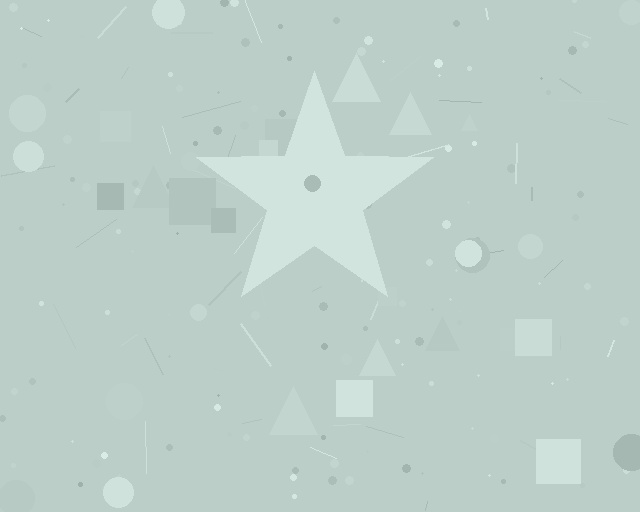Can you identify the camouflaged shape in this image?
The camouflaged shape is a star.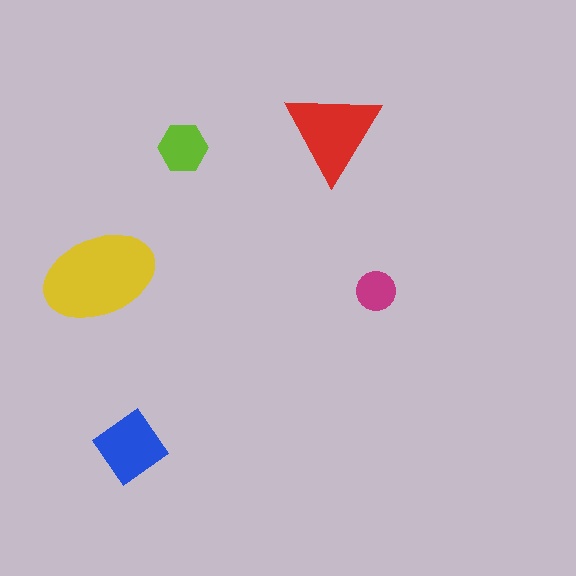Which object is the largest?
The yellow ellipse.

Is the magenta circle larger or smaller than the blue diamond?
Smaller.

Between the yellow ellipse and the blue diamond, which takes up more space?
The yellow ellipse.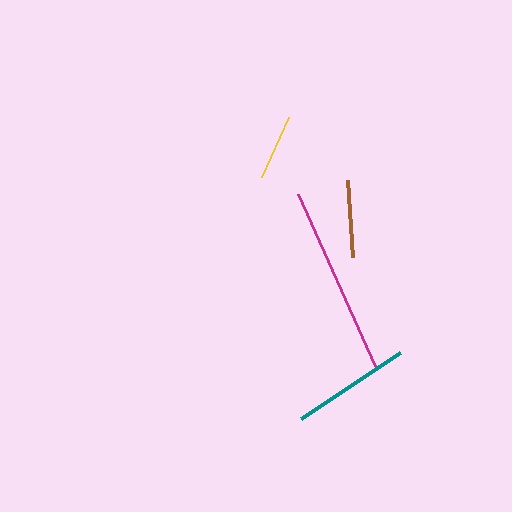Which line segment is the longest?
The magenta line is the longest at approximately 188 pixels.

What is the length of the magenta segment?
The magenta segment is approximately 188 pixels long.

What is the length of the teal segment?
The teal segment is approximately 118 pixels long.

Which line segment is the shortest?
The yellow line is the shortest at approximately 65 pixels.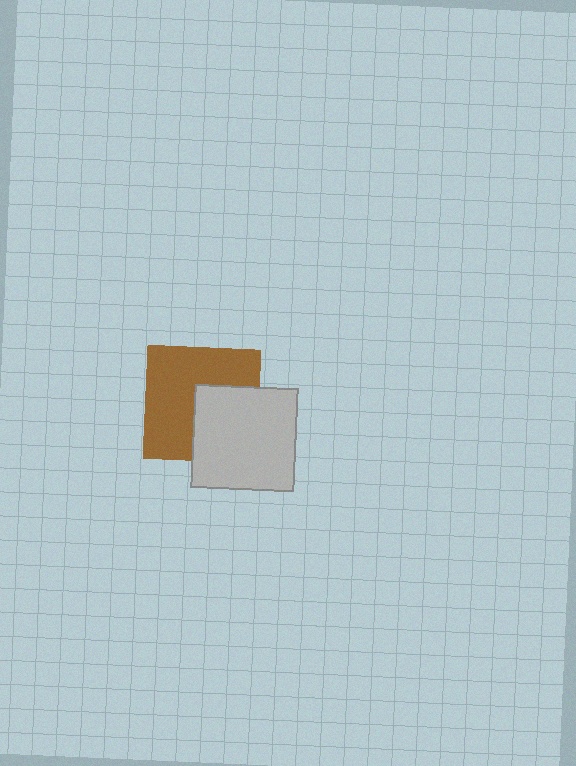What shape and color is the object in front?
The object in front is a light gray square.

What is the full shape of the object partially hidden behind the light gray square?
The partially hidden object is a brown square.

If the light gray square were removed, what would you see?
You would see the complete brown square.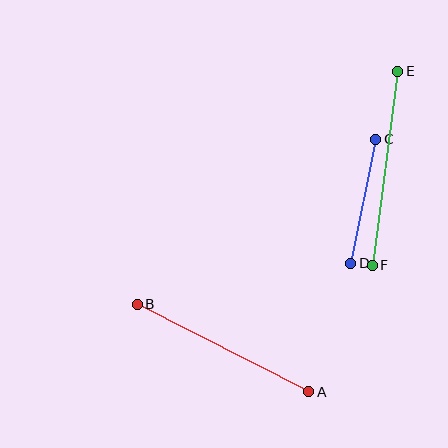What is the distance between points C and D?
The distance is approximately 126 pixels.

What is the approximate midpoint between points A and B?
The midpoint is at approximately (223, 348) pixels.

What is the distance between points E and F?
The distance is approximately 196 pixels.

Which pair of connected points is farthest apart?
Points E and F are farthest apart.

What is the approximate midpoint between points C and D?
The midpoint is at approximately (363, 201) pixels.